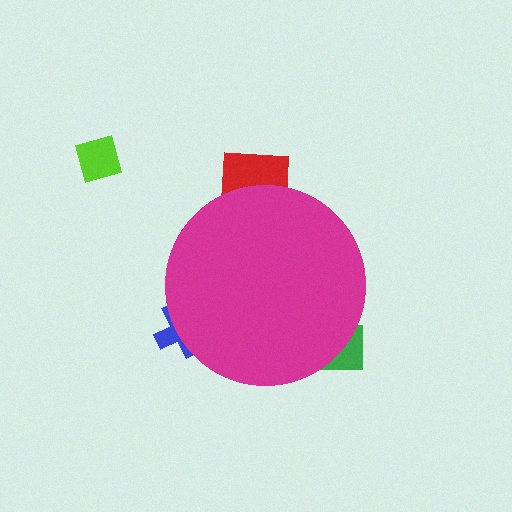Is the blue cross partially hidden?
Yes, the blue cross is partially hidden behind the magenta circle.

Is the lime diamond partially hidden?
No, the lime diamond is fully visible.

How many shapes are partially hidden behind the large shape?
3 shapes are partially hidden.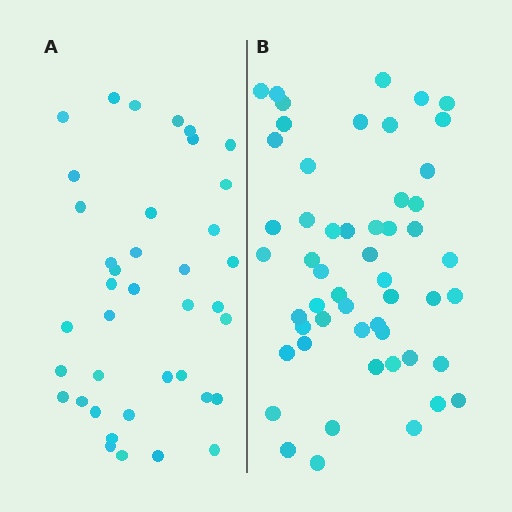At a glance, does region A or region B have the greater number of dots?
Region B (the right region) has more dots.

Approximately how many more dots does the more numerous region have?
Region B has approximately 15 more dots than region A.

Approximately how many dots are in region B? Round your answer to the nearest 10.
About 50 dots. (The exact count is 53, which rounds to 50.)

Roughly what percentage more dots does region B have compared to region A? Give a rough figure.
About 35% more.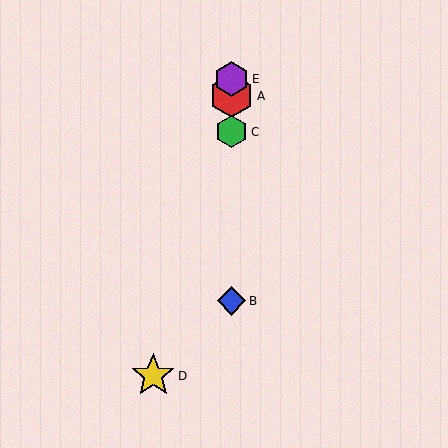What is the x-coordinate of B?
Object B is at x≈232.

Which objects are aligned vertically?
Objects A, B, C, E are aligned vertically.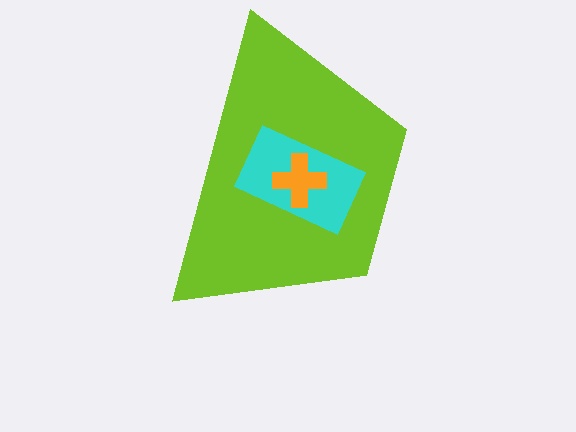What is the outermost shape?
The lime trapezoid.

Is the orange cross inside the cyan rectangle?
Yes.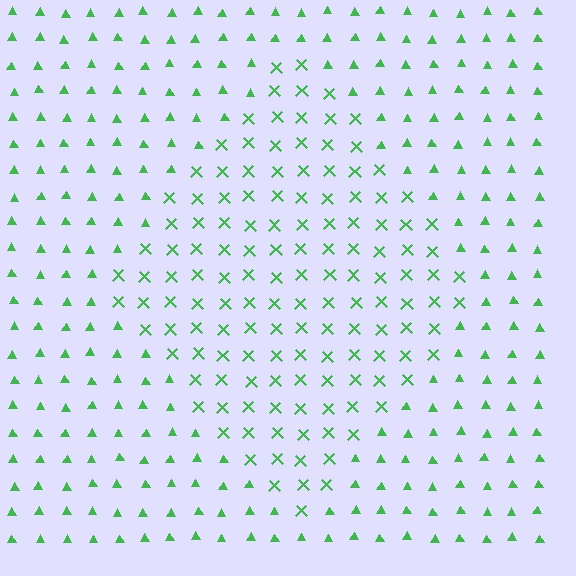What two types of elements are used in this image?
The image uses X marks inside the diamond region and triangles outside it.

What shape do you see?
I see a diamond.